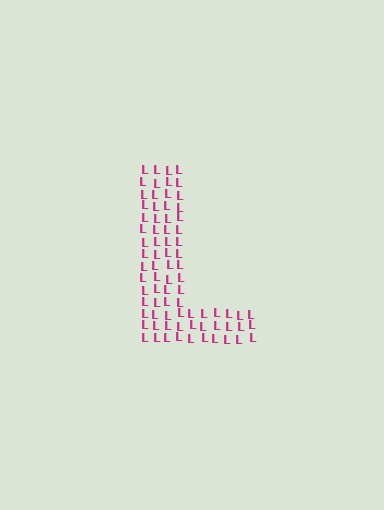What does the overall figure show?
The overall figure shows the letter L.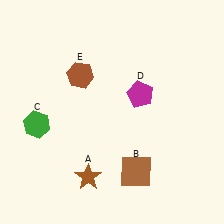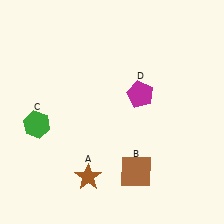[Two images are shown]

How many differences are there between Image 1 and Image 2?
There is 1 difference between the two images.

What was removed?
The brown hexagon (E) was removed in Image 2.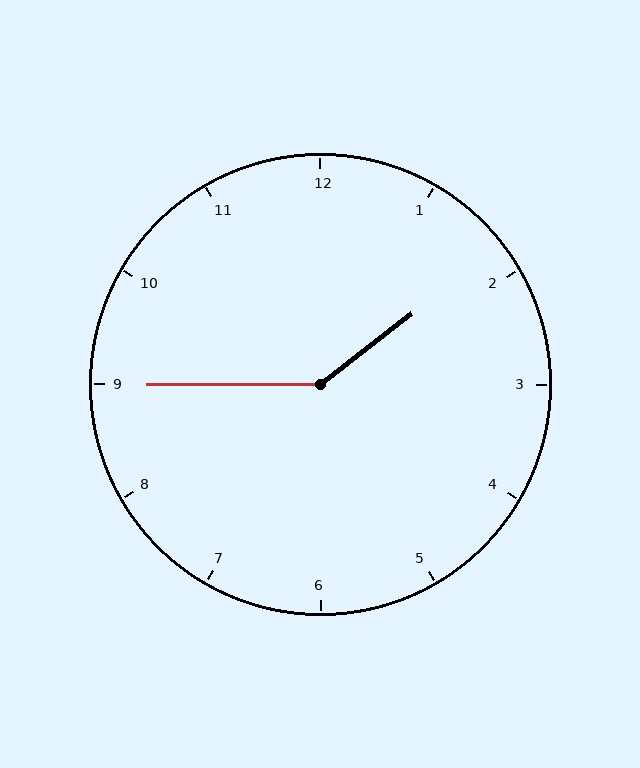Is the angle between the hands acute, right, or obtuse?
It is obtuse.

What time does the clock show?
1:45.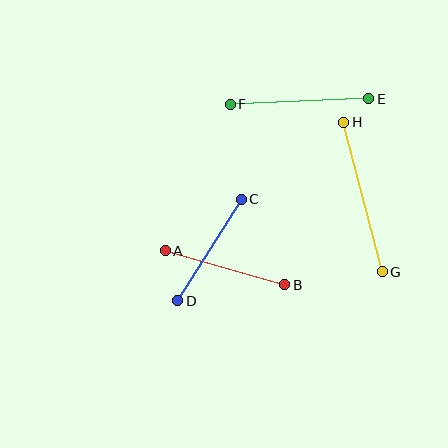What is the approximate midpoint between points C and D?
The midpoint is at approximately (210, 250) pixels.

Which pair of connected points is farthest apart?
Points G and H are farthest apart.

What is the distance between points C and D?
The distance is approximately 120 pixels.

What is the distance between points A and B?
The distance is approximately 124 pixels.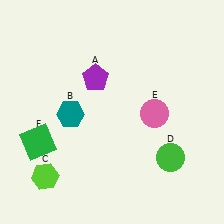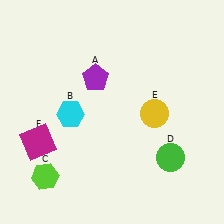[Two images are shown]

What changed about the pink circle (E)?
In Image 1, E is pink. In Image 2, it changed to yellow.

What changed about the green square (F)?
In Image 1, F is green. In Image 2, it changed to magenta.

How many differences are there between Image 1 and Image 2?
There are 3 differences between the two images.